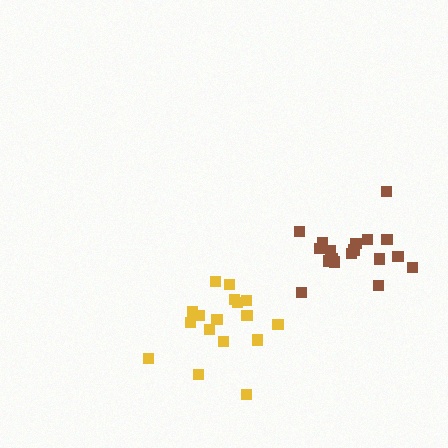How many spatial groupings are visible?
There are 2 spatial groupings.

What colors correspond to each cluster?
The clusters are colored: yellow, brown.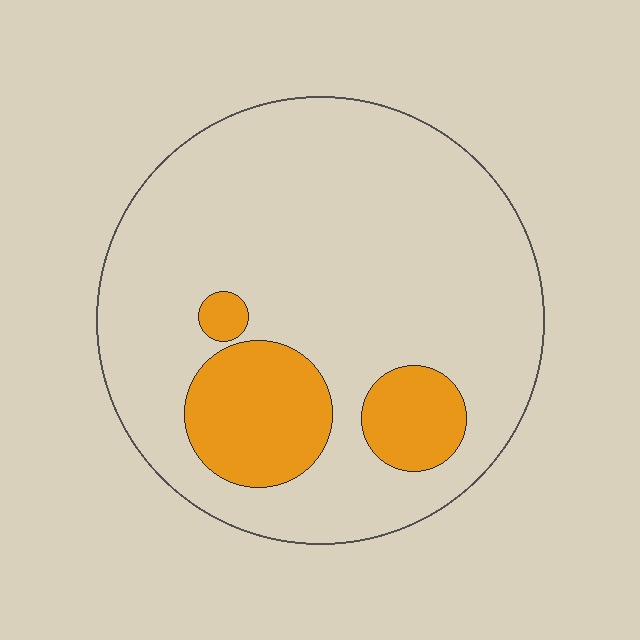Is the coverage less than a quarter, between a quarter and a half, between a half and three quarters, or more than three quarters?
Less than a quarter.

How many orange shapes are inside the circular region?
3.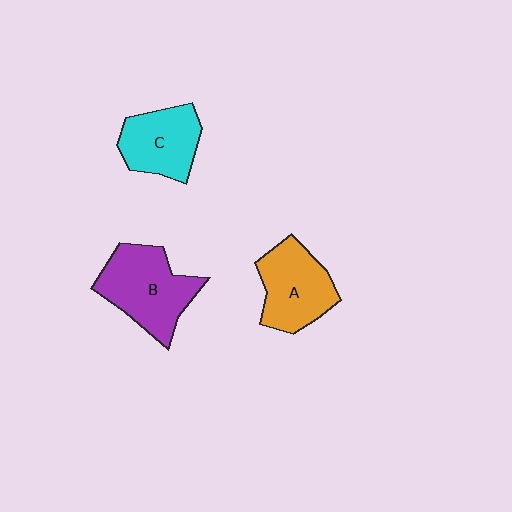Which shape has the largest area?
Shape B (purple).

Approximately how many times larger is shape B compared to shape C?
Approximately 1.3 times.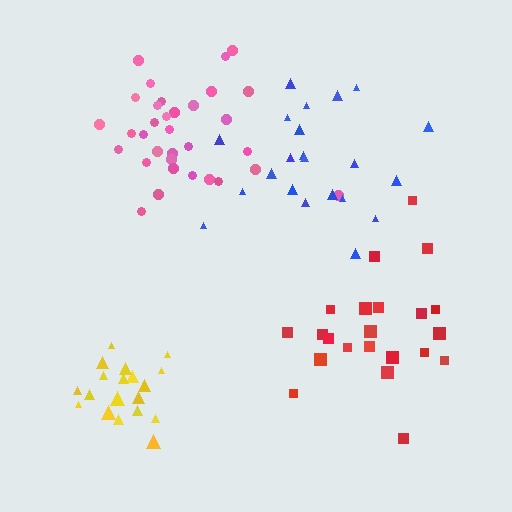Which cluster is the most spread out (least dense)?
Blue.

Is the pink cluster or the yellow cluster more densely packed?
Yellow.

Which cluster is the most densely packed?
Yellow.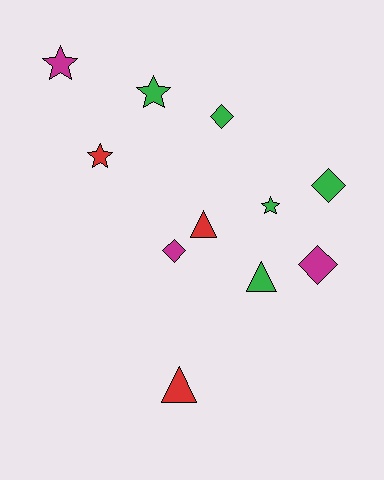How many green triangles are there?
There is 1 green triangle.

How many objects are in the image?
There are 11 objects.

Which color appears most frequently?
Green, with 5 objects.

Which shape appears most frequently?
Star, with 4 objects.